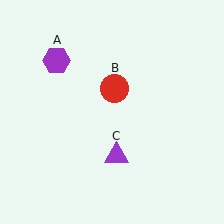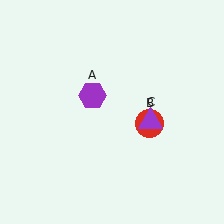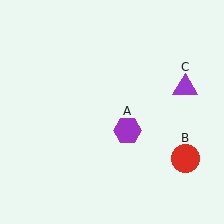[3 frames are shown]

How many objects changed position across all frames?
3 objects changed position: purple hexagon (object A), red circle (object B), purple triangle (object C).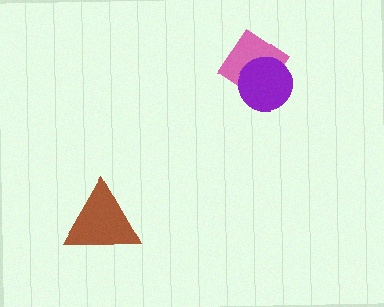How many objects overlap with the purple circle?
1 object overlaps with the purple circle.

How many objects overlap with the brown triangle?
0 objects overlap with the brown triangle.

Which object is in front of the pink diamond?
The purple circle is in front of the pink diamond.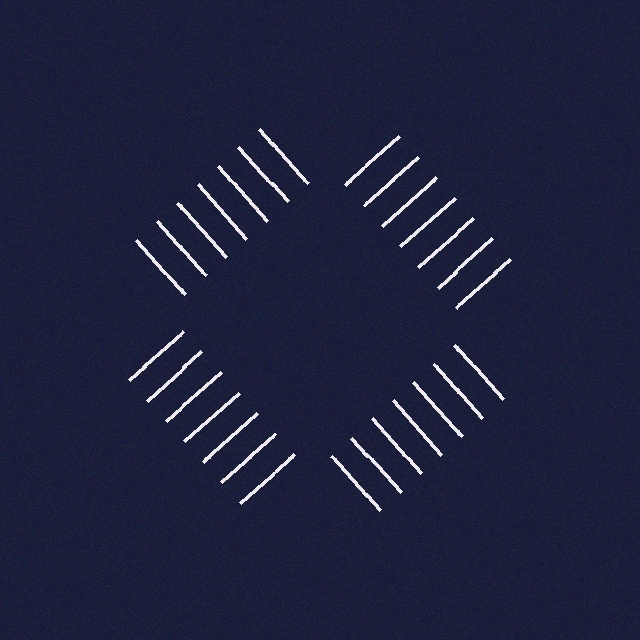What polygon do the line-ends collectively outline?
An illusory square — the line segments terminate on its edges but no continuous stroke is drawn.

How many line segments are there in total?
28 — 7 along each of the 4 edges.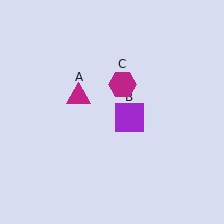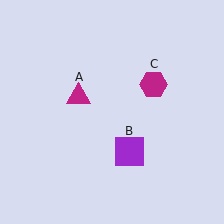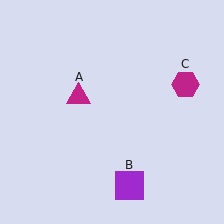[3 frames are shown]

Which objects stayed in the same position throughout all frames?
Magenta triangle (object A) remained stationary.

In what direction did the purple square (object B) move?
The purple square (object B) moved down.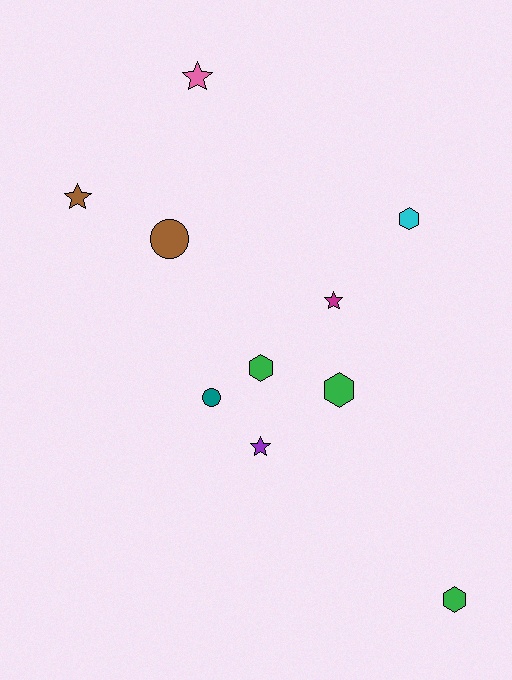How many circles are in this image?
There are 2 circles.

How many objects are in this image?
There are 10 objects.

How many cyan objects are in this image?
There is 1 cyan object.